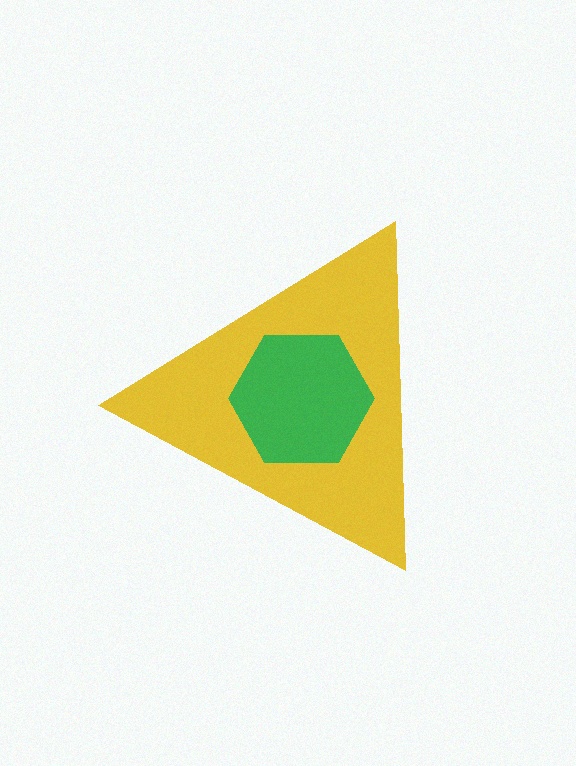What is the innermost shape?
The green hexagon.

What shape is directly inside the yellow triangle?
The green hexagon.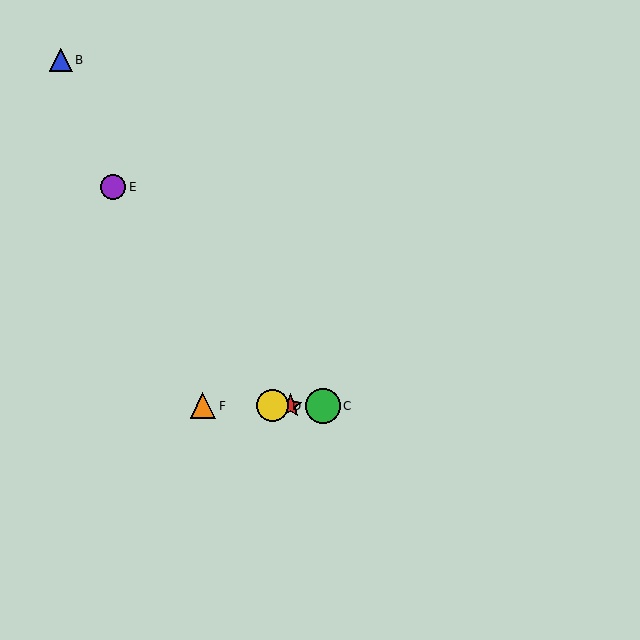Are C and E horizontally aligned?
No, C is at y≈406 and E is at y≈187.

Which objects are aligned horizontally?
Objects A, C, D, F are aligned horizontally.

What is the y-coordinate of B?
Object B is at y≈60.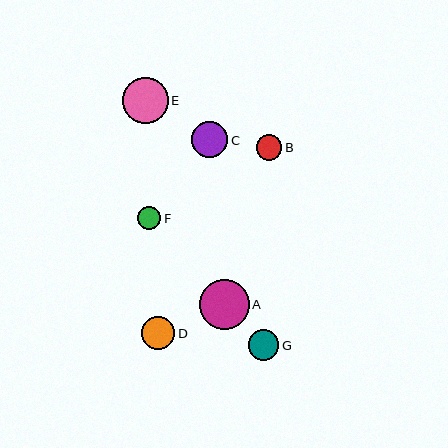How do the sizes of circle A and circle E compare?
Circle A and circle E are approximately the same size.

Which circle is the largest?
Circle A is the largest with a size of approximately 50 pixels.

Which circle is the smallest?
Circle F is the smallest with a size of approximately 23 pixels.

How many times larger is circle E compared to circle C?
Circle E is approximately 1.3 times the size of circle C.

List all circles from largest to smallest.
From largest to smallest: A, E, C, D, G, B, F.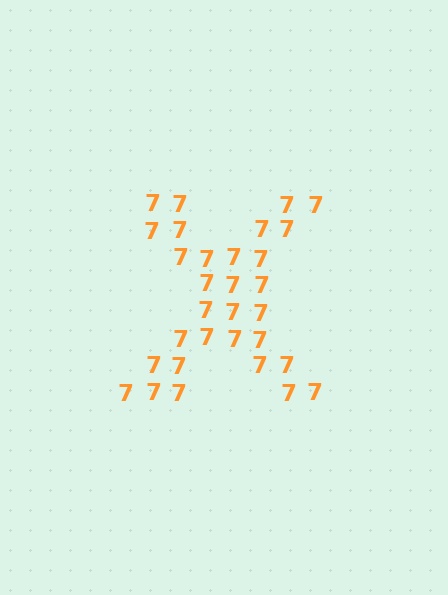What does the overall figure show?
The overall figure shows the letter X.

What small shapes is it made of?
It is made of small digit 7's.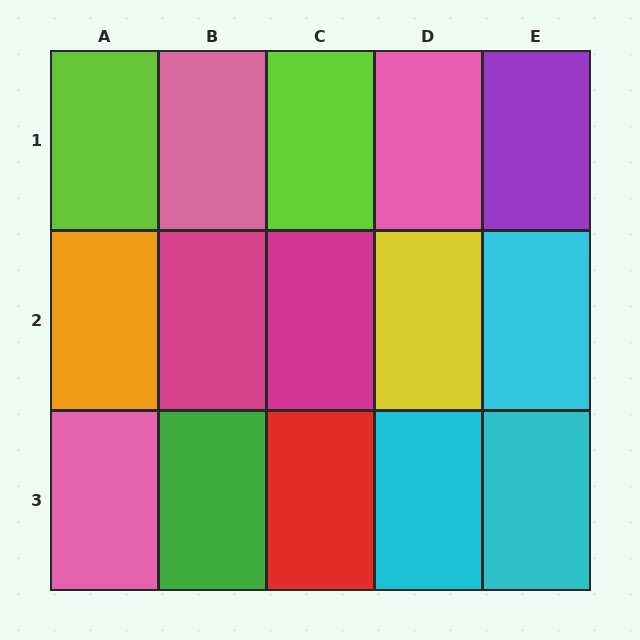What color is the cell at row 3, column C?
Red.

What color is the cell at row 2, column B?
Magenta.